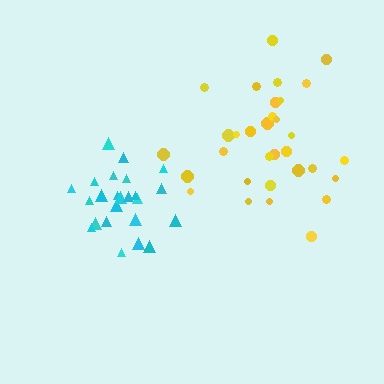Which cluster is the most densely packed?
Cyan.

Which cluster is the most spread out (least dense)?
Yellow.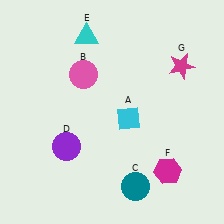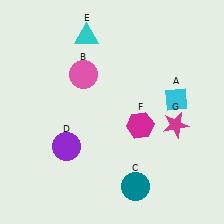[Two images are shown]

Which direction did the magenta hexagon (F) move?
The magenta hexagon (F) moved up.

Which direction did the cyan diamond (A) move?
The cyan diamond (A) moved right.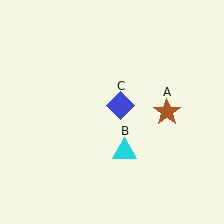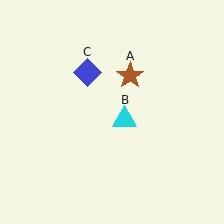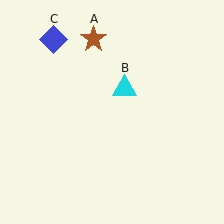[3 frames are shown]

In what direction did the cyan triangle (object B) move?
The cyan triangle (object B) moved up.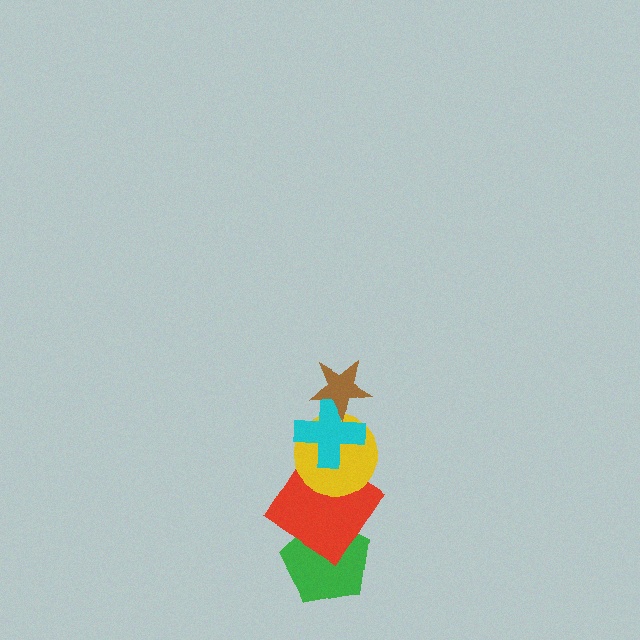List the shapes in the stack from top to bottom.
From top to bottom: the brown star, the cyan cross, the yellow circle, the red diamond, the green pentagon.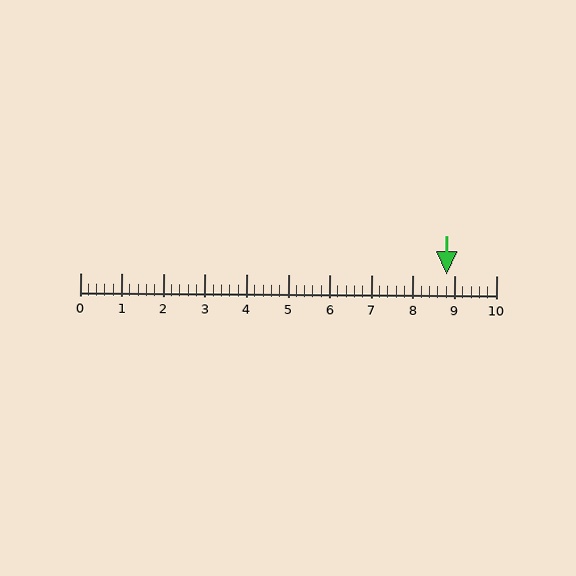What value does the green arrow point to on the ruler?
The green arrow points to approximately 8.8.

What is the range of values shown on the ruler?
The ruler shows values from 0 to 10.